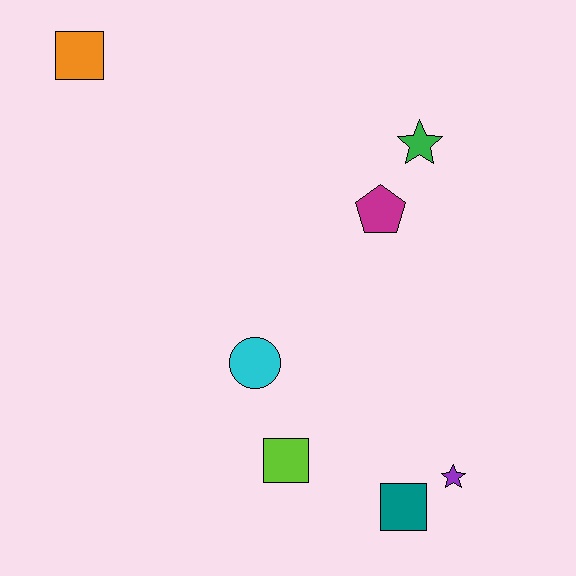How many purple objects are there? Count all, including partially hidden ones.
There is 1 purple object.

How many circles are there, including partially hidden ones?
There is 1 circle.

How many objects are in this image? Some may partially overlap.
There are 7 objects.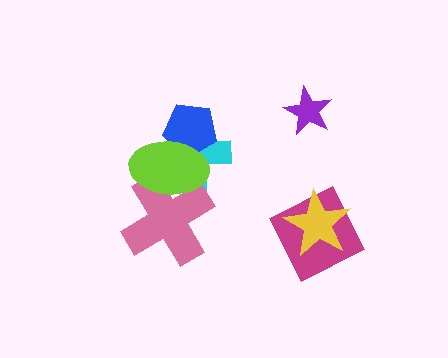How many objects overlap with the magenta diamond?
1 object overlaps with the magenta diamond.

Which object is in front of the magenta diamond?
The yellow star is in front of the magenta diamond.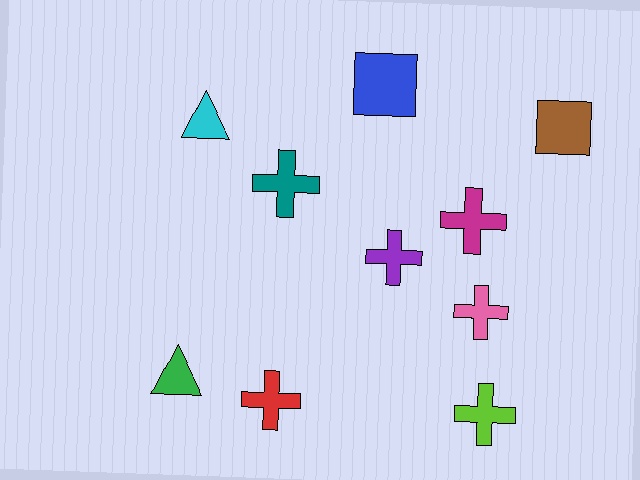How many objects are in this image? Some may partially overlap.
There are 10 objects.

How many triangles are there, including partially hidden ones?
There are 2 triangles.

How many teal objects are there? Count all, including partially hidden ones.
There is 1 teal object.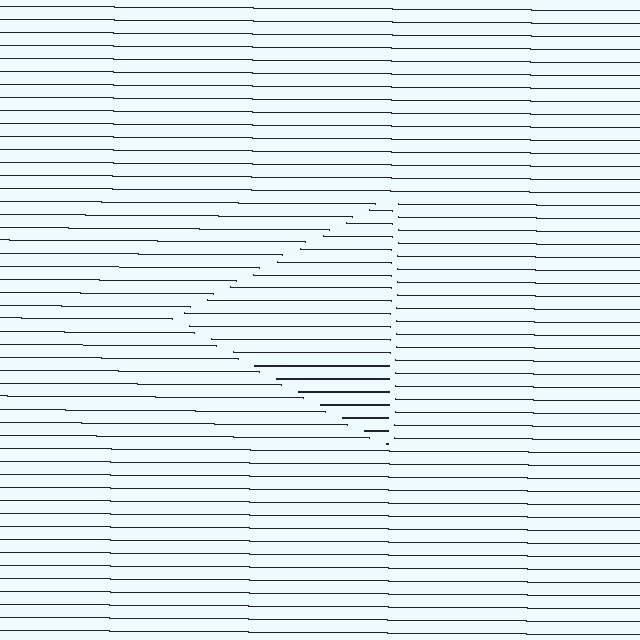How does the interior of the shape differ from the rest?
The interior of the shape contains the same grating, shifted by half a period — the contour is defined by the phase discontinuity where line-ends from the inner and outer gratings abut.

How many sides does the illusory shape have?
3 sides — the line-ends trace a triangle.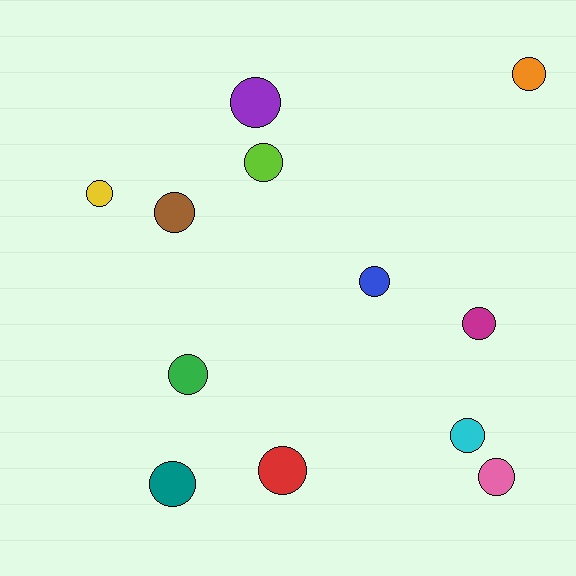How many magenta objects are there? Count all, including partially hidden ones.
There is 1 magenta object.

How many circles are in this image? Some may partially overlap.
There are 12 circles.